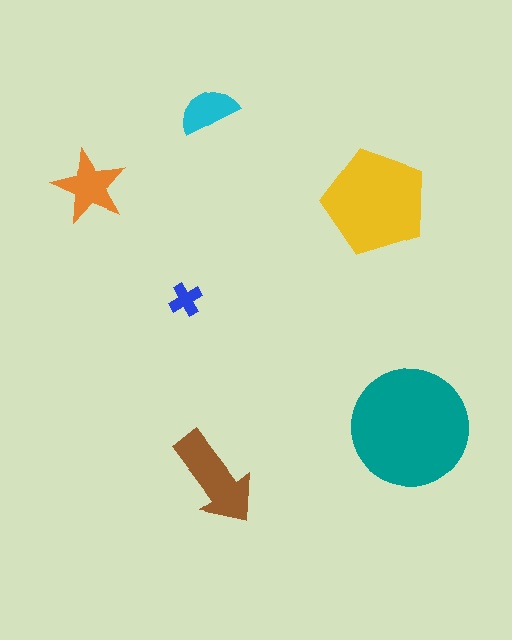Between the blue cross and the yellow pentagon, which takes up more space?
The yellow pentagon.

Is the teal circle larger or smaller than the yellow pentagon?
Larger.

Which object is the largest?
The teal circle.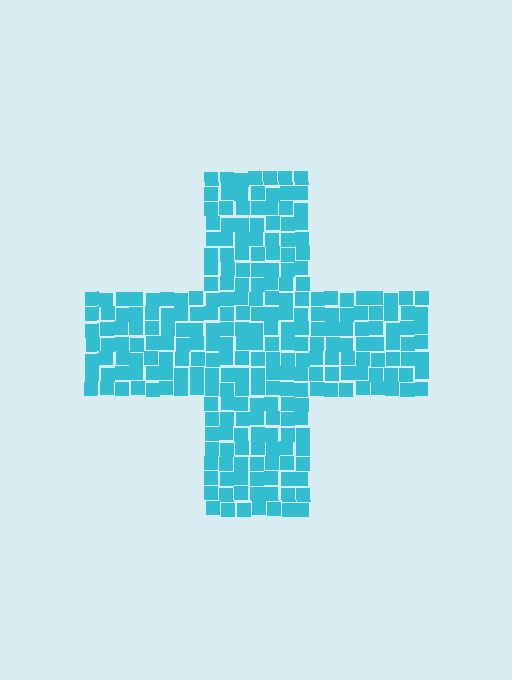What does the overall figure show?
The overall figure shows a cross.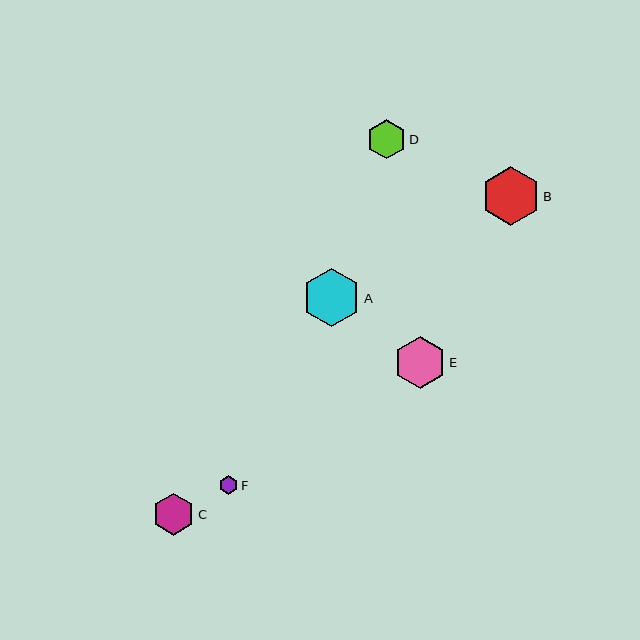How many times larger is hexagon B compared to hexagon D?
Hexagon B is approximately 1.5 times the size of hexagon D.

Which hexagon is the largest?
Hexagon B is the largest with a size of approximately 59 pixels.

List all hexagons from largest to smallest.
From largest to smallest: B, A, E, C, D, F.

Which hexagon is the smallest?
Hexagon F is the smallest with a size of approximately 19 pixels.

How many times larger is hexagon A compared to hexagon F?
Hexagon A is approximately 3.1 times the size of hexagon F.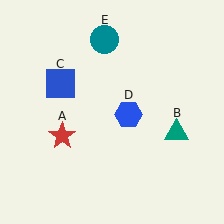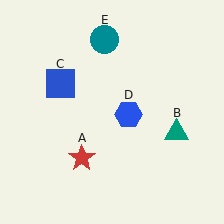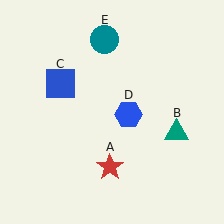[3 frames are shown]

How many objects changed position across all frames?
1 object changed position: red star (object A).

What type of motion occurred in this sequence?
The red star (object A) rotated counterclockwise around the center of the scene.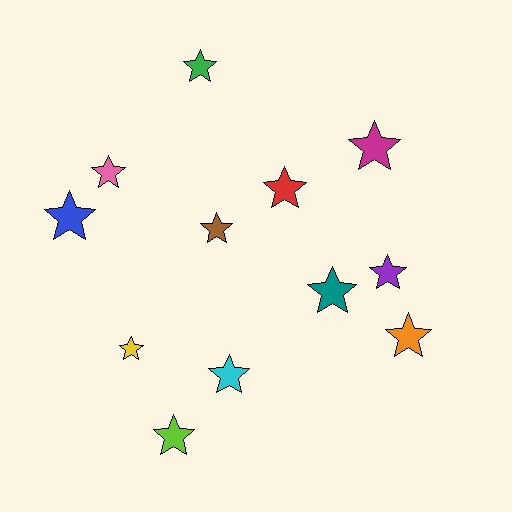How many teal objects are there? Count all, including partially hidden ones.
There is 1 teal object.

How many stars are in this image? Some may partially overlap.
There are 12 stars.